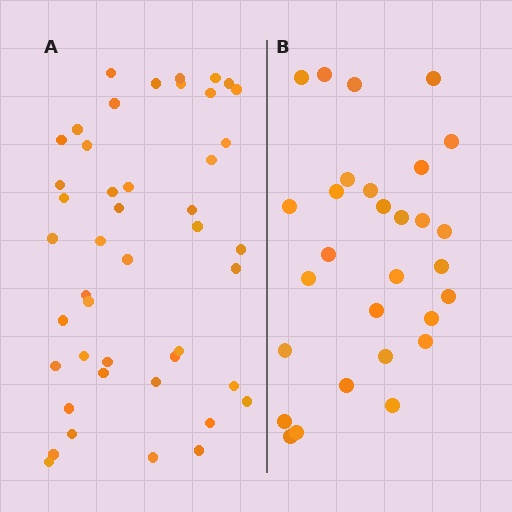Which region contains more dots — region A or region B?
Region A (the left region) has more dots.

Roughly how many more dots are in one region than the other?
Region A has approximately 15 more dots than region B.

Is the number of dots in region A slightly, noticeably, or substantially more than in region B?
Region A has substantially more. The ratio is roughly 1.6 to 1.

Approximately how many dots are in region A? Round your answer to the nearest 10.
About 40 dots. (The exact count is 45, which rounds to 40.)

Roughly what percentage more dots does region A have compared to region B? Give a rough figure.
About 55% more.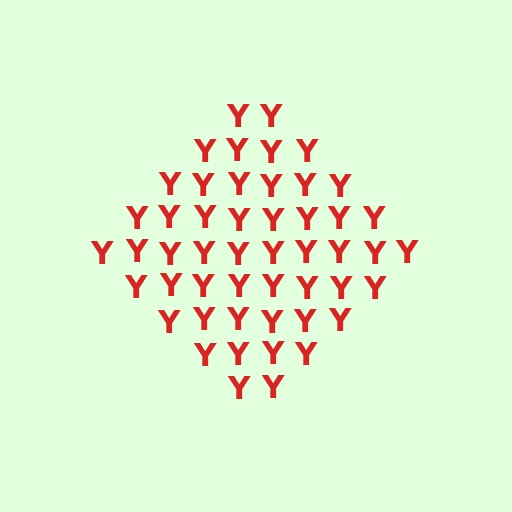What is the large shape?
The large shape is a diamond.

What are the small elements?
The small elements are letter Y's.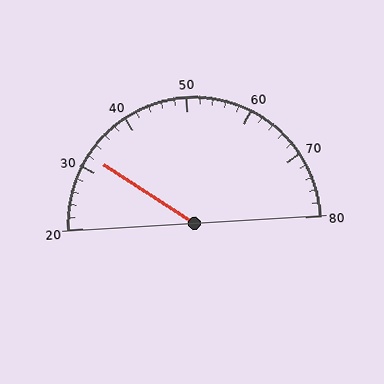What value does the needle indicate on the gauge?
The needle indicates approximately 32.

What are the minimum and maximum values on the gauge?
The gauge ranges from 20 to 80.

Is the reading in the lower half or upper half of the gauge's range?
The reading is in the lower half of the range (20 to 80).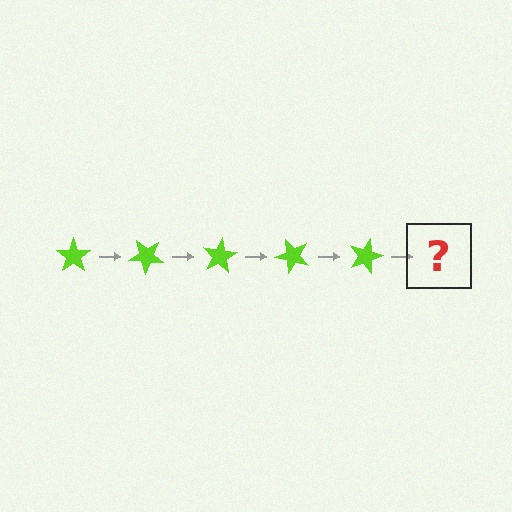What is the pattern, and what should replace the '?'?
The pattern is that the star rotates 40 degrees each step. The '?' should be a lime star rotated 200 degrees.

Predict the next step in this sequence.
The next step is a lime star rotated 200 degrees.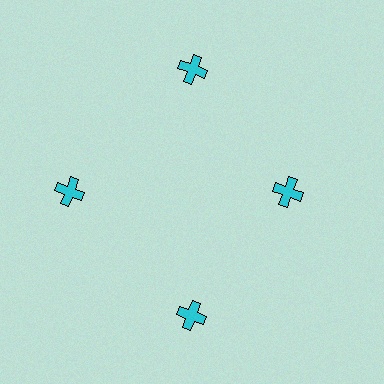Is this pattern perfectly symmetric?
No. The 4 cyan crosses are arranged in a ring, but one element near the 3 o'clock position is pulled inward toward the center, breaking the 4-fold rotational symmetry.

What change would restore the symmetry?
The symmetry would be restored by moving it outward, back onto the ring so that all 4 crosses sit at equal angles and equal distance from the center.